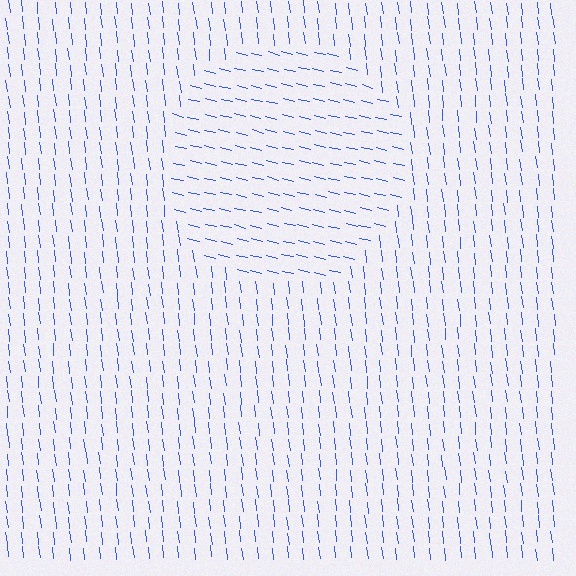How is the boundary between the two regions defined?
The boundary is defined purely by a change in line orientation (approximately 70 degrees difference). All lines are the same color and thickness.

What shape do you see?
I see a circle.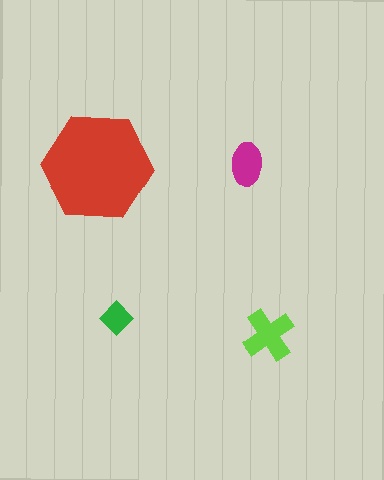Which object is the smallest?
The green diamond.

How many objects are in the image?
There are 4 objects in the image.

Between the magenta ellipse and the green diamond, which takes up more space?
The magenta ellipse.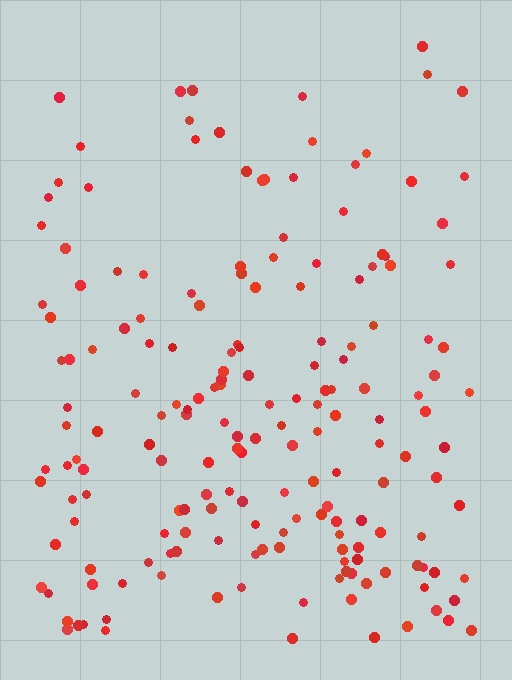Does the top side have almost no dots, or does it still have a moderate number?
Still a moderate number, just noticeably fewer than the bottom.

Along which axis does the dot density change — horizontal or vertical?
Vertical.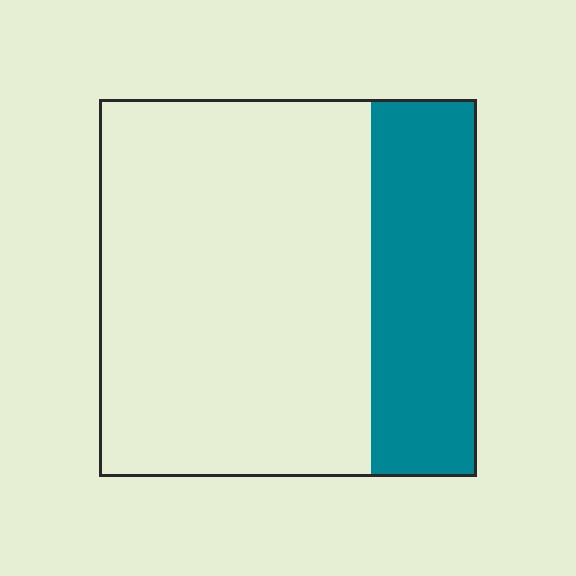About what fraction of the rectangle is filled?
About one quarter (1/4).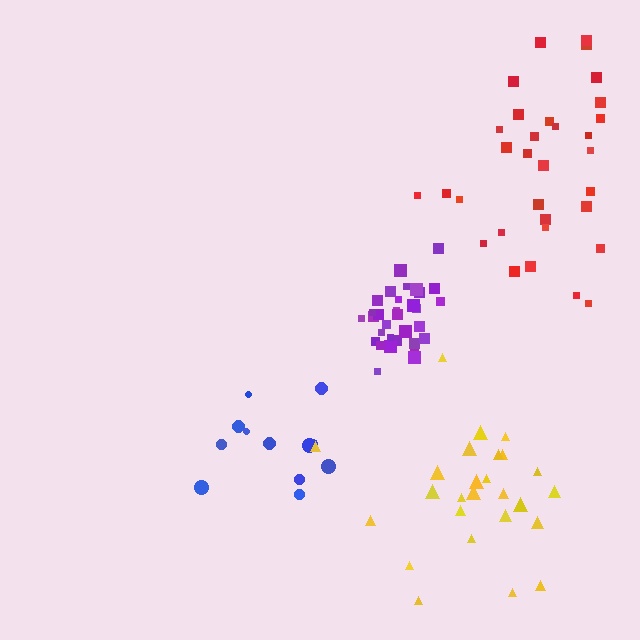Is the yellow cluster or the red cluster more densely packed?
Red.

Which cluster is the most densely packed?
Purple.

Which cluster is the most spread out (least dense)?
Yellow.